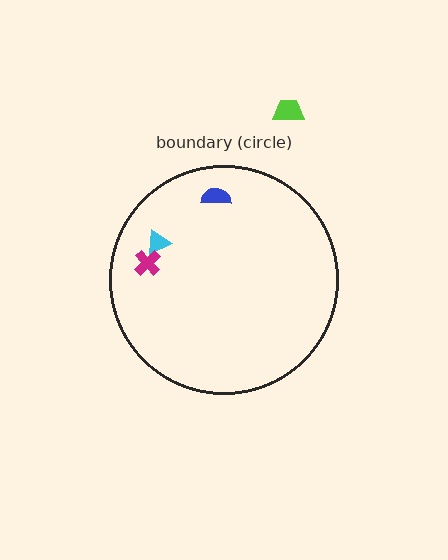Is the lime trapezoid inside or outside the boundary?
Outside.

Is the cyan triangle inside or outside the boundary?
Inside.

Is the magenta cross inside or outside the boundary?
Inside.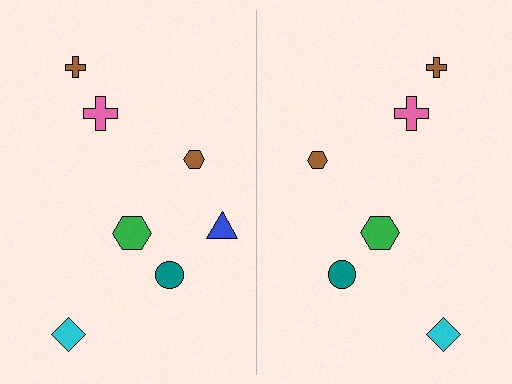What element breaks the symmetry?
A blue triangle is missing from the right side.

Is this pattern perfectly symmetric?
No, the pattern is not perfectly symmetric. A blue triangle is missing from the right side.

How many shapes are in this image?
There are 13 shapes in this image.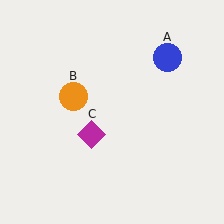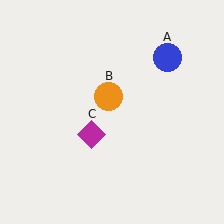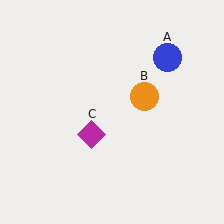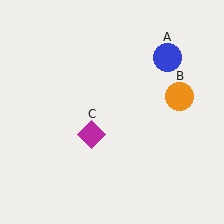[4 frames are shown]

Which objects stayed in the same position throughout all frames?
Blue circle (object A) and magenta diamond (object C) remained stationary.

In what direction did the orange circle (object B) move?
The orange circle (object B) moved right.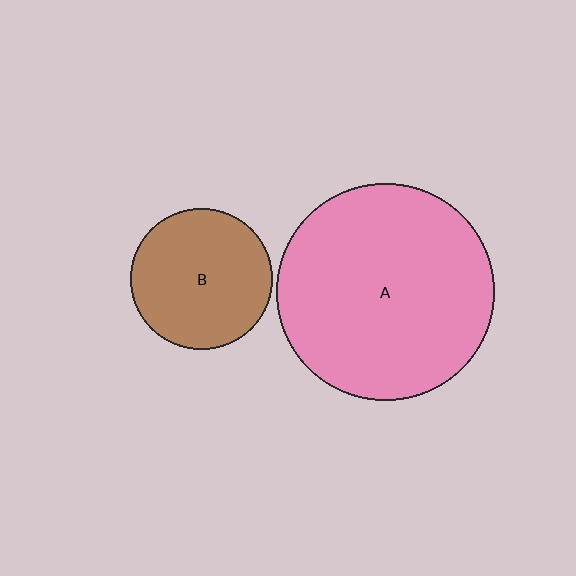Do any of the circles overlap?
No, none of the circles overlap.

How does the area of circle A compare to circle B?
Approximately 2.4 times.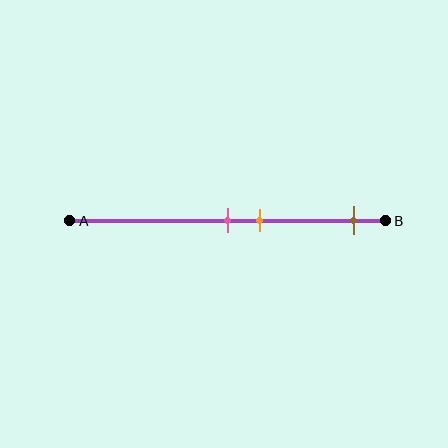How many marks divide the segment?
There are 3 marks dividing the segment.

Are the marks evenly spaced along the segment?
No, the marks are not evenly spaced.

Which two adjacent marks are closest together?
The pink and orange marks are the closest adjacent pair.